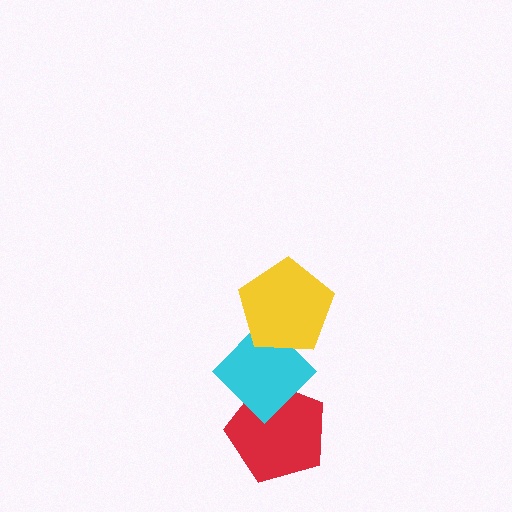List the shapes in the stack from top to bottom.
From top to bottom: the yellow pentagon, the cyan diamond, the red pentagon.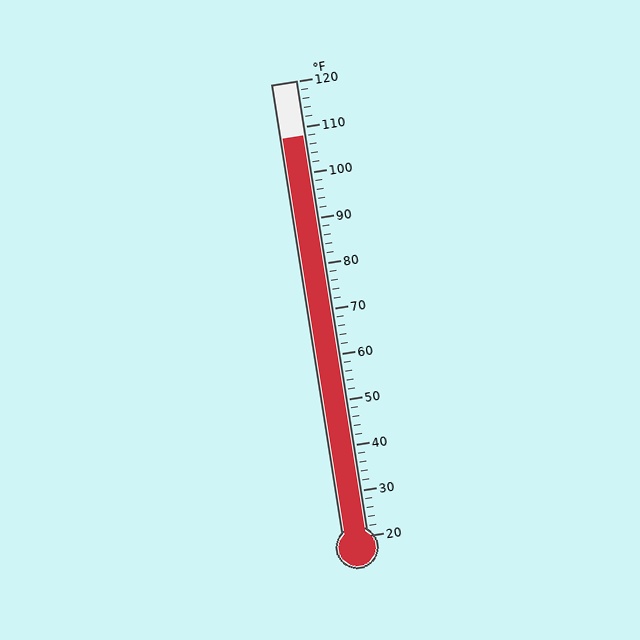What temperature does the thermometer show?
The thermometer shows approximately 108°F.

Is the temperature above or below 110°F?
The temperature is below 110°F.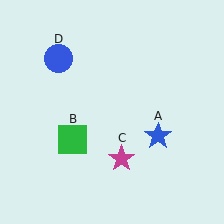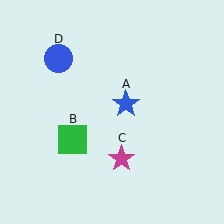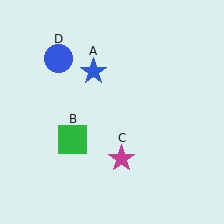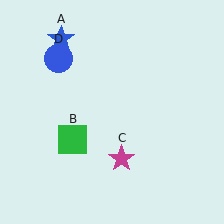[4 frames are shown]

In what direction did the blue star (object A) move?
The blue star (object A) moved up and to the left.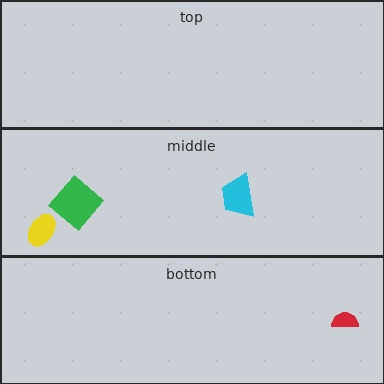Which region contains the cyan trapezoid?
The middle region.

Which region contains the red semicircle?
The bottom region.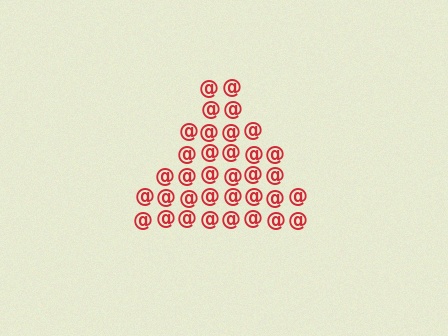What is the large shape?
The large shape is a triangle.